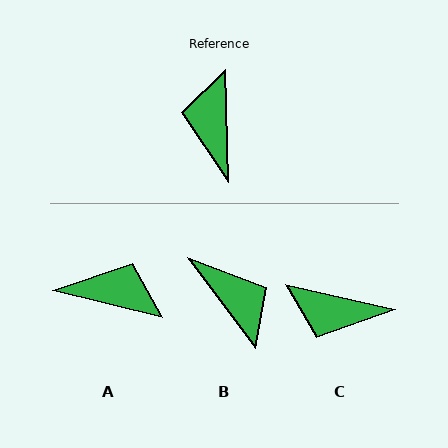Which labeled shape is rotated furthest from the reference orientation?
B, about 145 degrees away.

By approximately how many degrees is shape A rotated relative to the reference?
Approximately 105 degrees clockwise.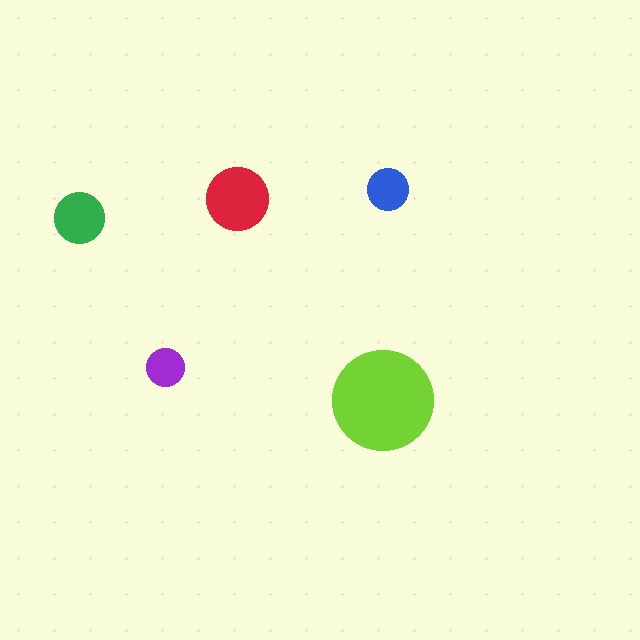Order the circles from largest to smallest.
the lime one, the red one, the green one, the blue one, the purple one.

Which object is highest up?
The blue circle is topmost.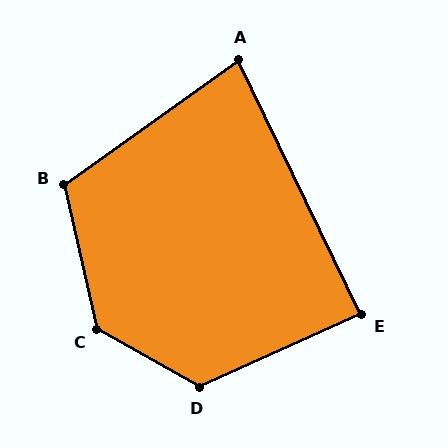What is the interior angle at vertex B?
Approximately 113 degrees (obtuse).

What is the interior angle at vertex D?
Approximately 127 degrees (obtuse).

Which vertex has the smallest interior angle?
A, at approximately 80 degrees.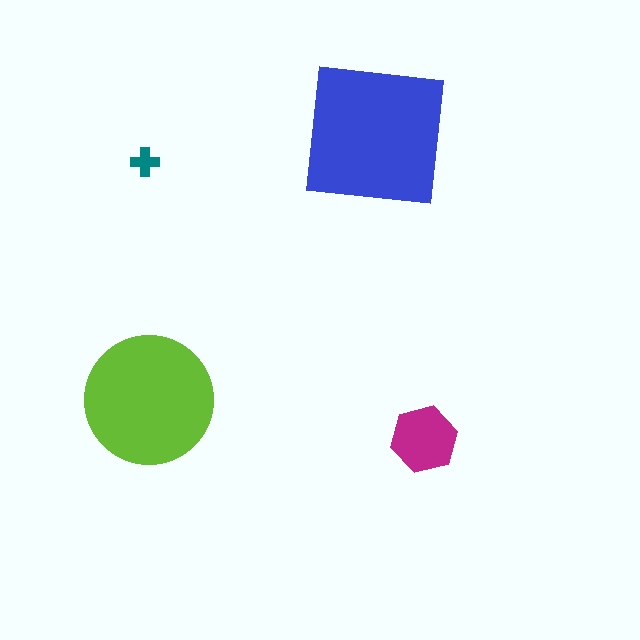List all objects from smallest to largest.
The teal cross, the magenta hexagon, the lime circle, the blue square.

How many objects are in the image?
There are 4 objects in the image.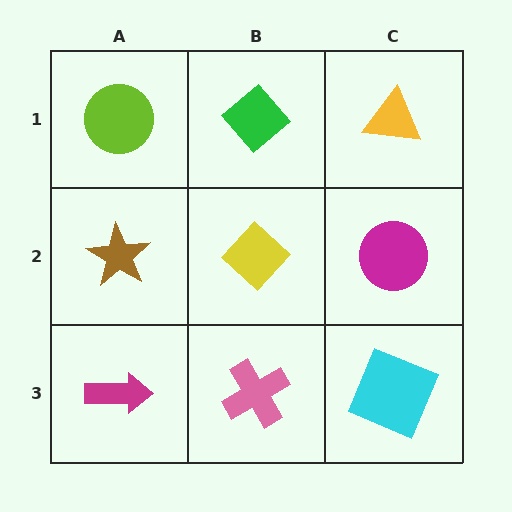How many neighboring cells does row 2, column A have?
3.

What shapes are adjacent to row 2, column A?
A lime circle (row 1, column A), a magenta arrow (row 3, column A), a yellow diamond (row 2, column B).